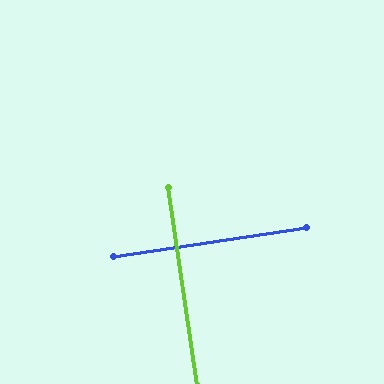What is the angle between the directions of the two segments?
Approximately 90 degrees.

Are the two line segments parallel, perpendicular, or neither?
Perpendicular — they meet at approximately 90°.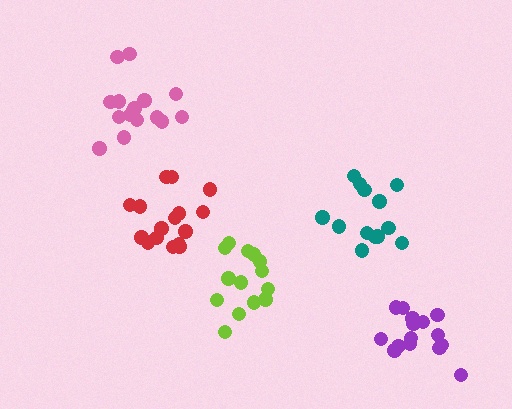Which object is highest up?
The pink cluster is topmost.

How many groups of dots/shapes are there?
There are 5 groups.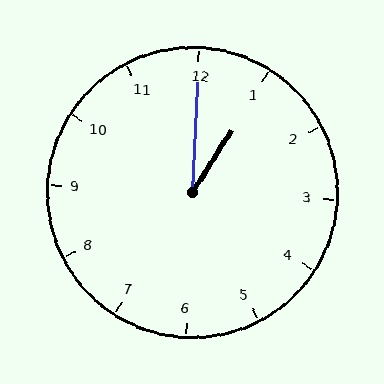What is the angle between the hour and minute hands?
Approximately 30 degrees.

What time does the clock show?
1:00.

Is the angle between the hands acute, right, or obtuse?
It is acute.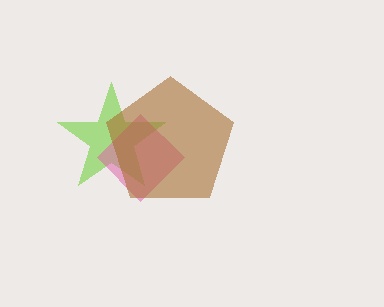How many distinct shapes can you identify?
There are 3 distinct shapes: a lime star, a pink diamond, a brown pentagon.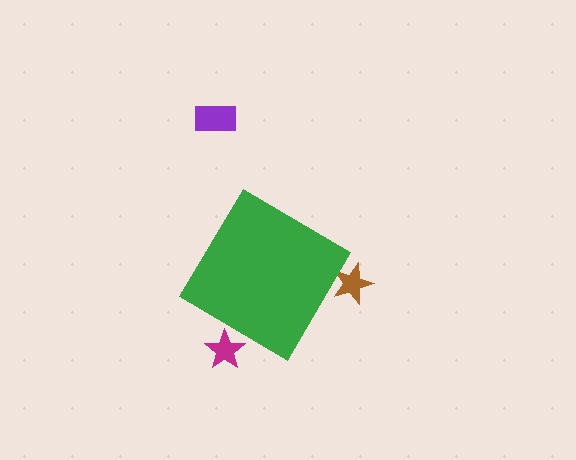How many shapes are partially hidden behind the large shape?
2 shapes are partially hidden.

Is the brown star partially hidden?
Yes, the brown star is partially hidden behind the green diamond.